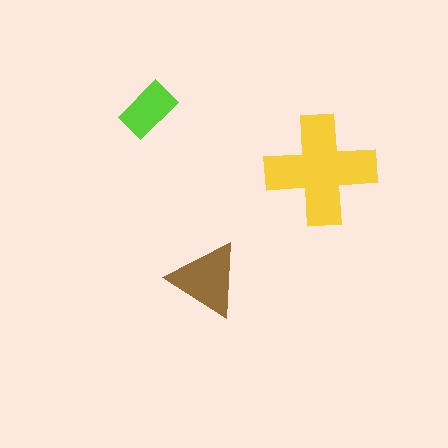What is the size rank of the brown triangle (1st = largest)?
2nd.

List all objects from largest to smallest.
The yellow cross, the brown triangle, the lime rectangle.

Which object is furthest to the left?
The lime rectangle is leftmost.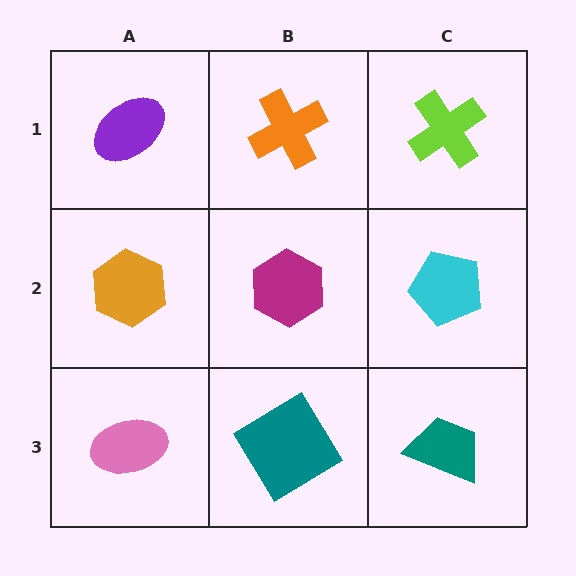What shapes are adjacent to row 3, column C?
A cyan pentagon (row 2, column C), a teal diamond (row 3, column B).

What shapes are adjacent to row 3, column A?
An orange hexagon (row 2, column A), a teal diamond (row 3, column B).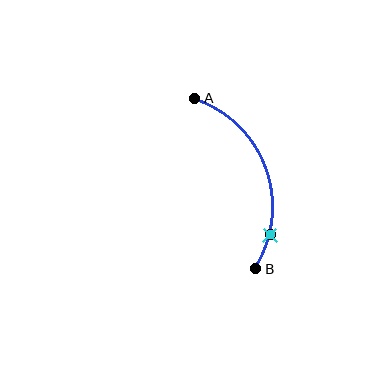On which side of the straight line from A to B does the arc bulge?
The arc bulges to the right of the straight line connecting A and B.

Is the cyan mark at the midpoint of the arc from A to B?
No. The cyan mark lies on the arc but is closer to endpoint B. The arc midpoint would be at the point on the curve equidistant along the arc from both A and B.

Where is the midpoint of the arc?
The arc midpoint is the point on the curve farthest from the straight line joining A and B. It sits to the right of that line.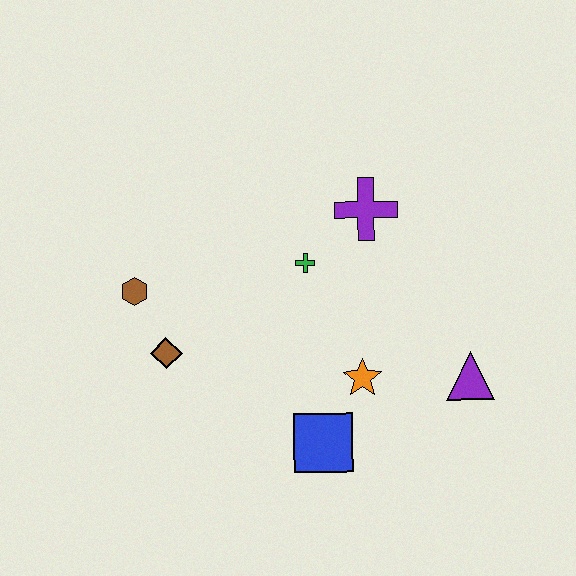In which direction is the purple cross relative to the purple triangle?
The purple cross is above the purple triangle.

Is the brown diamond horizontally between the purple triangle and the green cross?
No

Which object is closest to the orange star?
The blue square is closest to the orange star.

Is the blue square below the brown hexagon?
Yes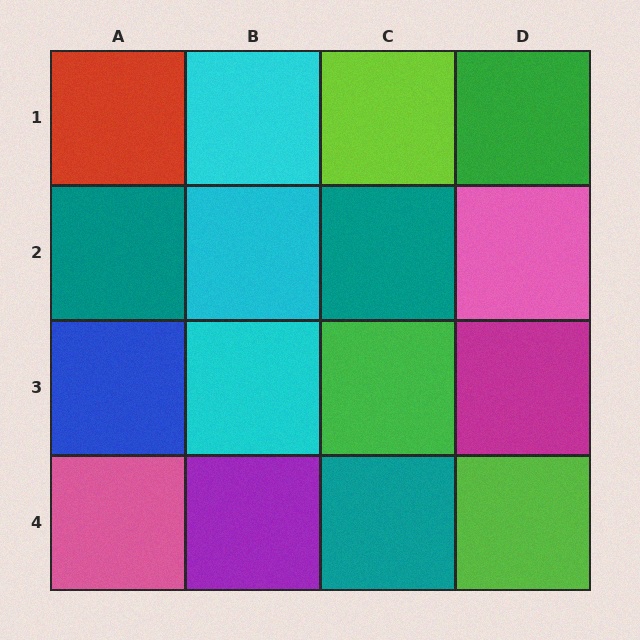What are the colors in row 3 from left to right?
Blue, cyan, green, magenta.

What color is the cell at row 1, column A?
Red.